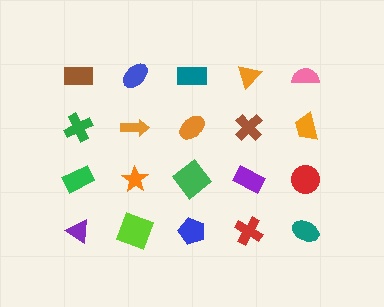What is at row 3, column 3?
A green diamond.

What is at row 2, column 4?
A brown cross.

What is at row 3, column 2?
An orange star.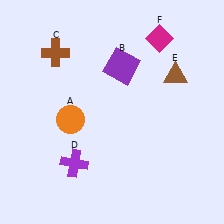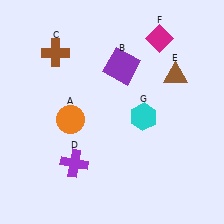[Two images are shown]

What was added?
A cyan hexagon (G) was added in Image 2.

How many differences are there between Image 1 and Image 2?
There is 1 difference between the two images.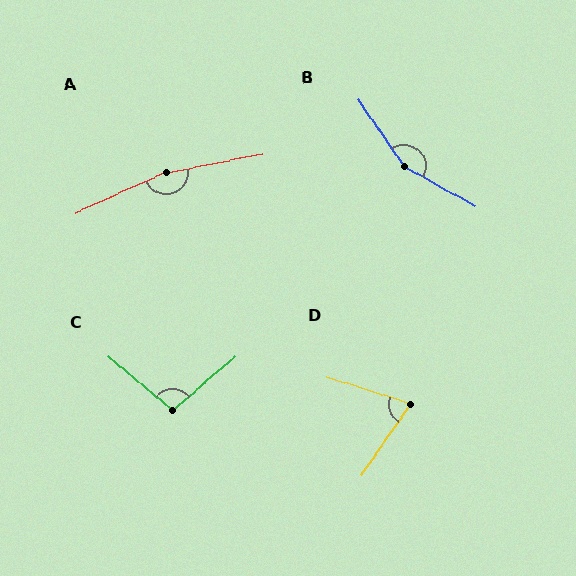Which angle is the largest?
A, at approximately 167 degrees.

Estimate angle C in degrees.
Approximately 99 degrees.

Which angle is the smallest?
D, at approximately 73 degrees.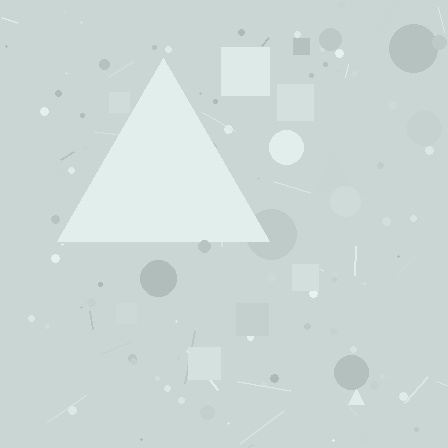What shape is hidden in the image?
A triangle is hidden in the image.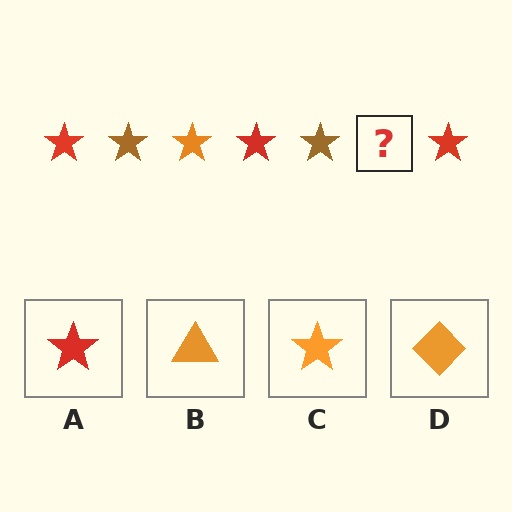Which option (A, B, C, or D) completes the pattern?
C.